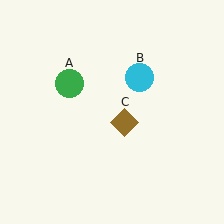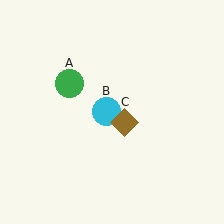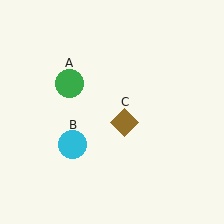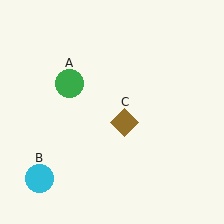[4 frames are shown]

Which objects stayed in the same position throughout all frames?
Green circle (object A) and brown diamond (object C) remained stationary.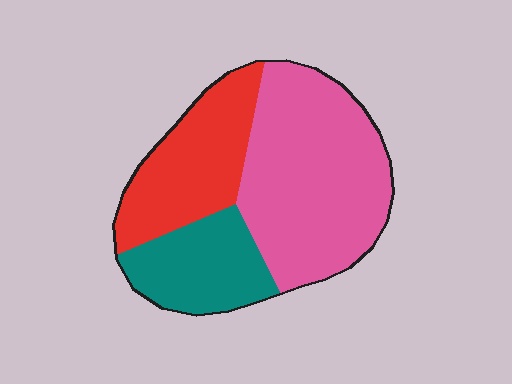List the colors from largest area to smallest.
From largest to smallest: pink, red, teal.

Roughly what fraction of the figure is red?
Red covers about 30% of the figure.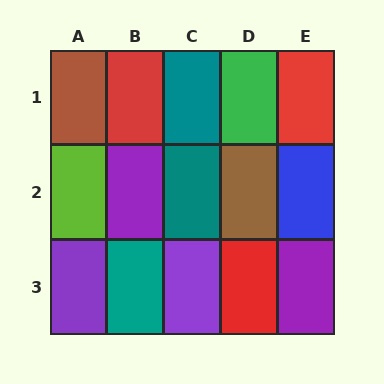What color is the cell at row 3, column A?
Purple.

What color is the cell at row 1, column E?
Red.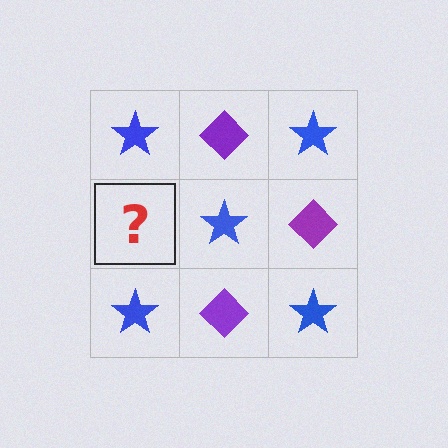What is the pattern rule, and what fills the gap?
The rule is that it alternates blue star and purple diamond in a checkerboard pattern. The gap should be filled with a purple diamond.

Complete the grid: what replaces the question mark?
The question mark should be replaced with a purple diamond.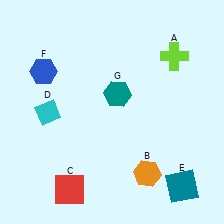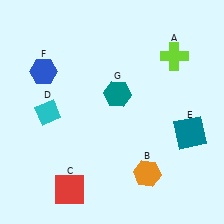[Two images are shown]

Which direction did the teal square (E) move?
The teal square (E) moved up.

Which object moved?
The teal square (E) moved up.